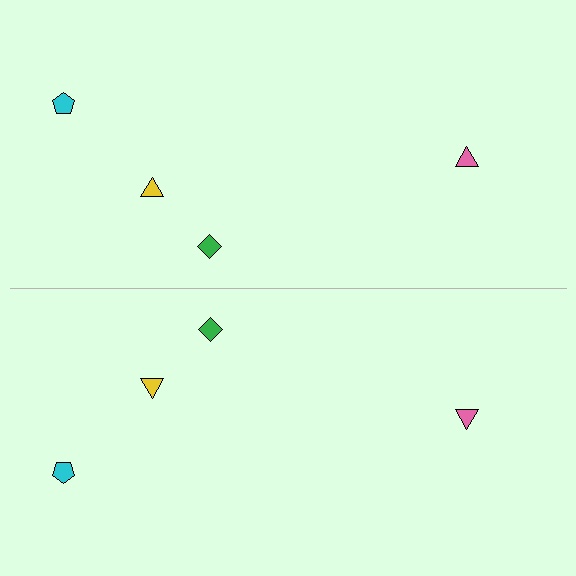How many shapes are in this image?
There are 8 shapes in this image.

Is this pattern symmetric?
Yes, this pattern has bilateral (reflection) symmetry.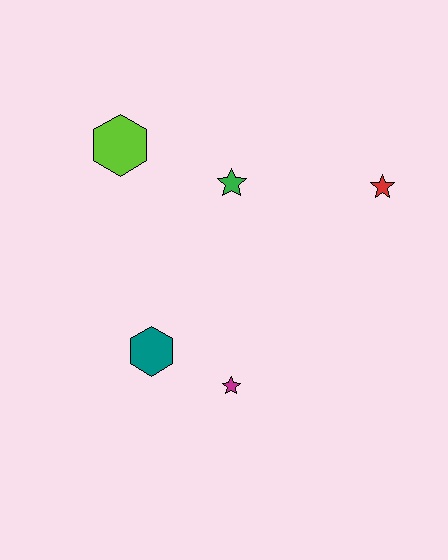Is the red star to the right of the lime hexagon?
Yes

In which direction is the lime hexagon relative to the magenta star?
The lime hexagon is above the magenta star.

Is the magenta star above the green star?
No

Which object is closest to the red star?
The green star is closest to the red star.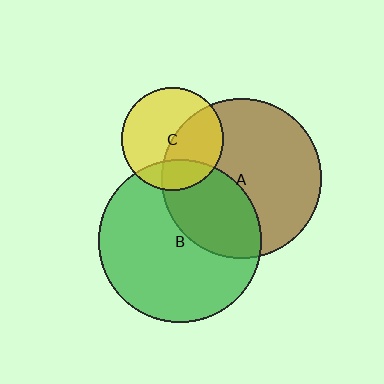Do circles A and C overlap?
Yes.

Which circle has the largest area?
Circle B (green).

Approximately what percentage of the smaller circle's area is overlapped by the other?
Approximately 45%.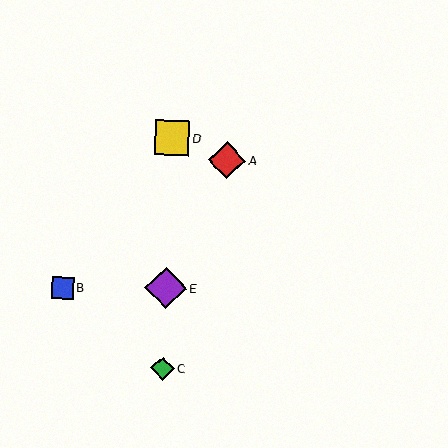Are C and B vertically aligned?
No, C is at x≈163 and B is at x≈63.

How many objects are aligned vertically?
3 objects (C, D, E) are aligned vertically.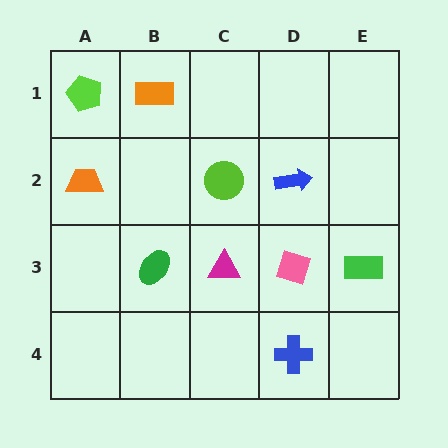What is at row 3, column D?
A pink diamond.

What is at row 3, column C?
A magenta triangle.